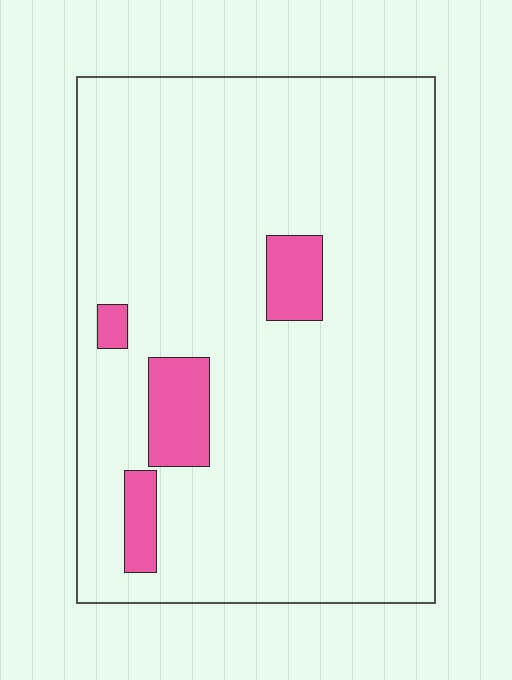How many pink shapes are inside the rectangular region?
4.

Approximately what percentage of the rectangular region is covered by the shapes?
Approximately 10%.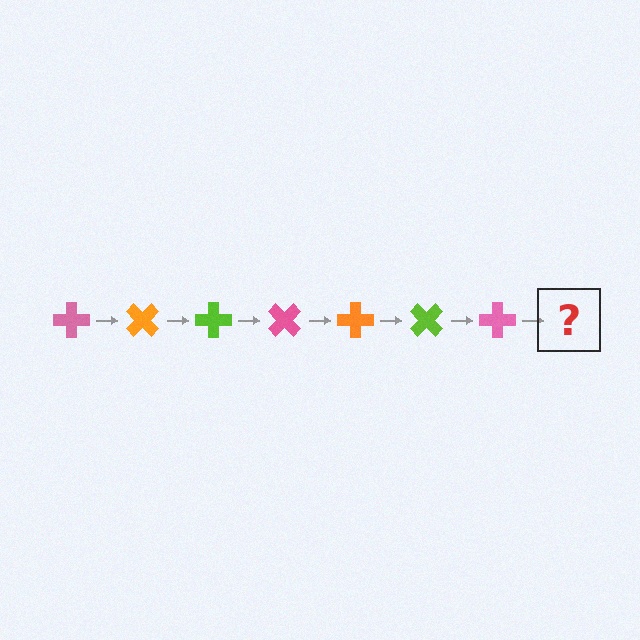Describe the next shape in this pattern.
It should be an orange cross, rotated 315 degrees from the start.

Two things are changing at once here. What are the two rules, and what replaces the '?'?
The two rules are that it rotates 45 degrees each step and the color cycles through pink, orange, and lime. The '?' should be an orange cross, rotated 315 degrees from the start.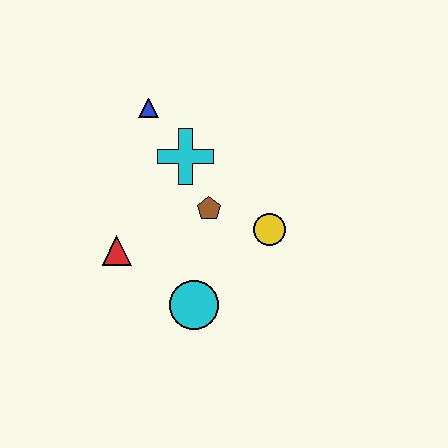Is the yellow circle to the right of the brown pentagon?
Yes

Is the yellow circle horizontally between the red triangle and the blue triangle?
No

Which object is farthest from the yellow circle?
The blue triangle is farthest from the yellow circle.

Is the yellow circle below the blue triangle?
Yes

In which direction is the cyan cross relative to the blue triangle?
The cyan cross is below the blue triangle.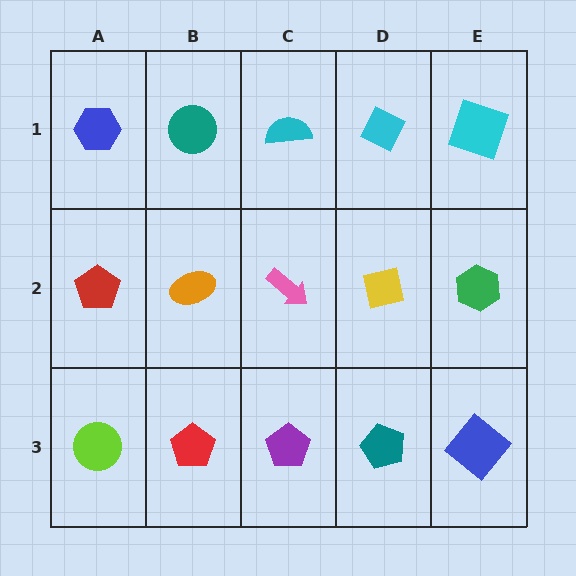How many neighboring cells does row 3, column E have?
2.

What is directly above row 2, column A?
A blue hexagon.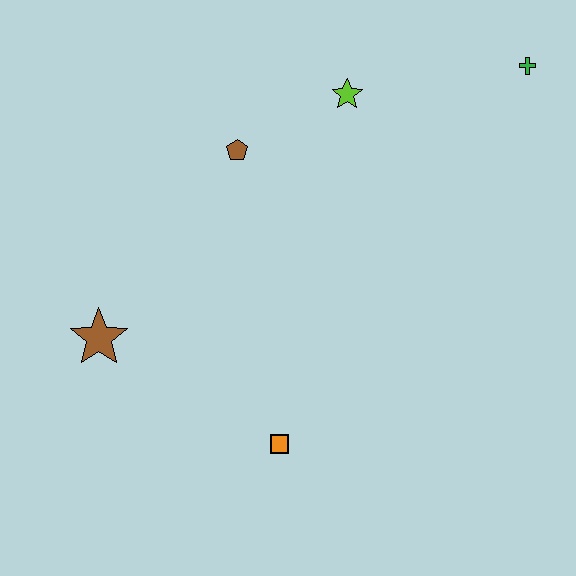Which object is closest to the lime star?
The brown pentagon is closest to the lime star.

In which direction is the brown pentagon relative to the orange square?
The brown pentagon is above the orange square.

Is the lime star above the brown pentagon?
Yes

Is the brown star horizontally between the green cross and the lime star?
No